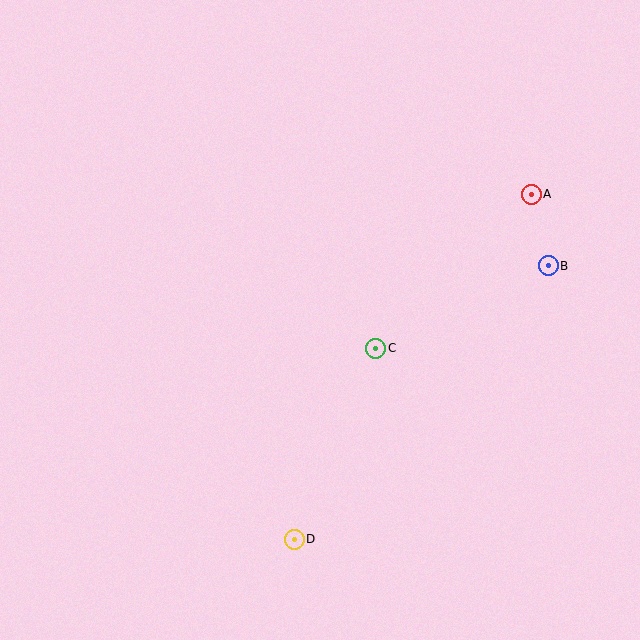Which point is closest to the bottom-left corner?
Point D is closest to the bottom-left corner.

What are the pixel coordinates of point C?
Point C is at (376, 348).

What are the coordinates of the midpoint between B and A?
The midpoint between B and A is at (540, 230).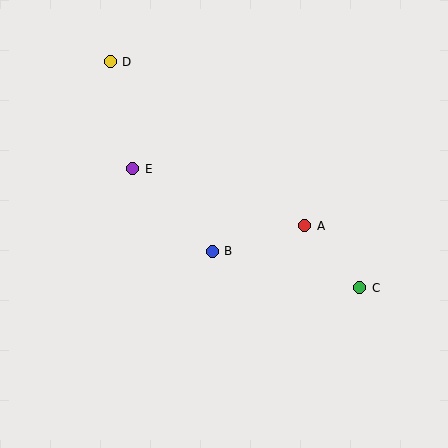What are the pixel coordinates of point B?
Point B is at (212, 251).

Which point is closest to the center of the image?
Point B at (212, 251) is closest to the center.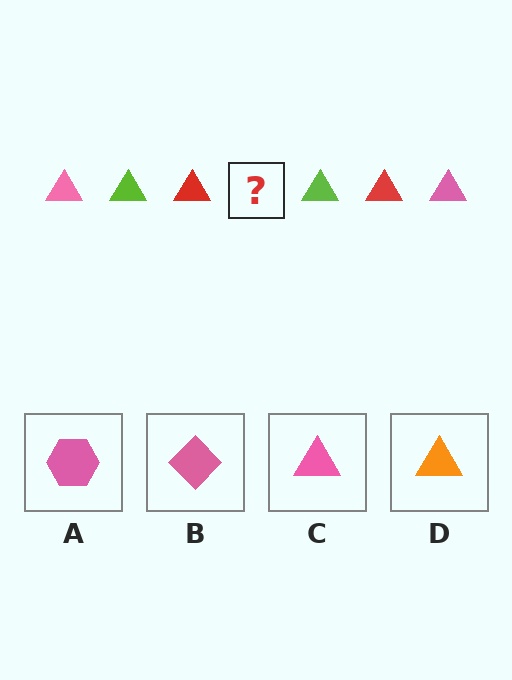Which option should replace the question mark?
Option C.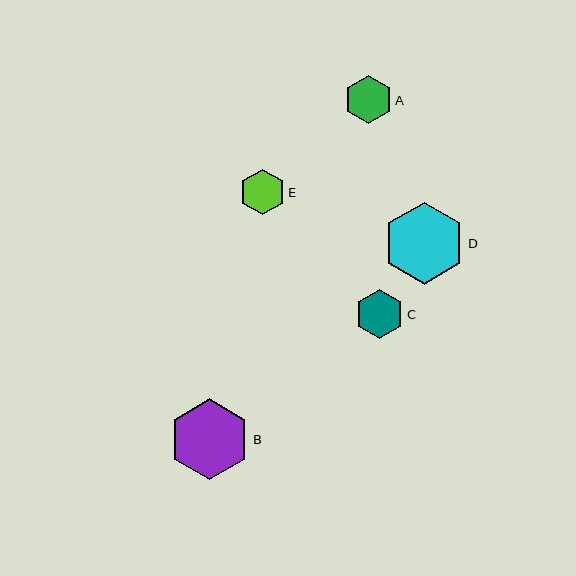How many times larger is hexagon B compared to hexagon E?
Hexagon B is approximately 1.8 times the size of hexagon E.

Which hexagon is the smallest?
Hexagon E is the smallest with a size of approximately 46 pixels.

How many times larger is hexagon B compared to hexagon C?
Hexagon B is approximately 1.6 times the size of hexagon C.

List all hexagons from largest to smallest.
From largest to smallest: D, B, C, A, E.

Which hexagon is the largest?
Hexagon D is the largest with a size of approximately 82 pixels.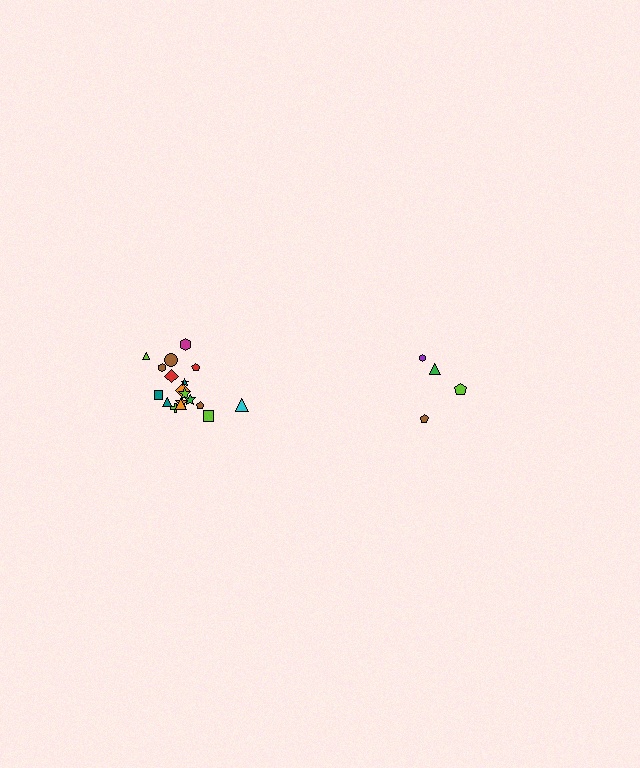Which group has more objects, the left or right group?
The left group.